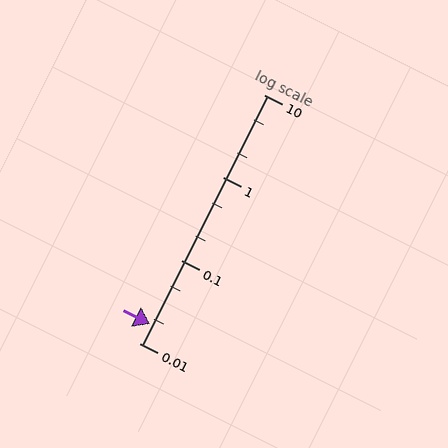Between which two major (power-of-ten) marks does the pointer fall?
The pointer is between 0.01 and 0.1.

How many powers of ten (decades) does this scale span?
The scale spans 3 decades, from 0.01 to 10.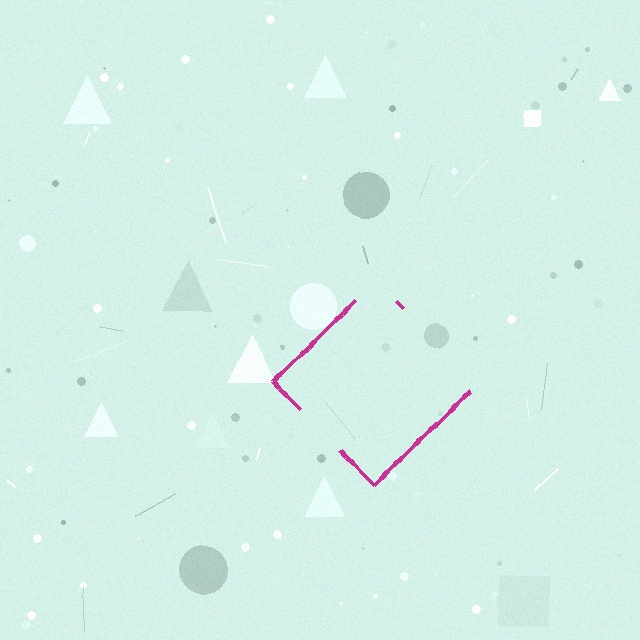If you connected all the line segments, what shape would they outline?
They would outline a diamond.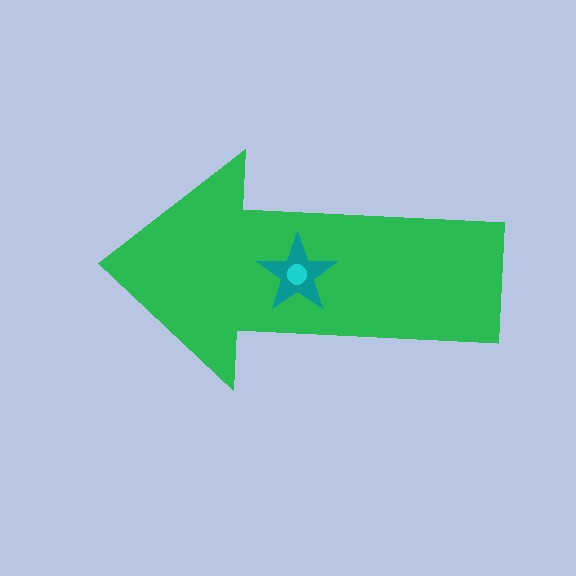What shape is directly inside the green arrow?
The teal star.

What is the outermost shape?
The green arrow.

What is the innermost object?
The cyan circle.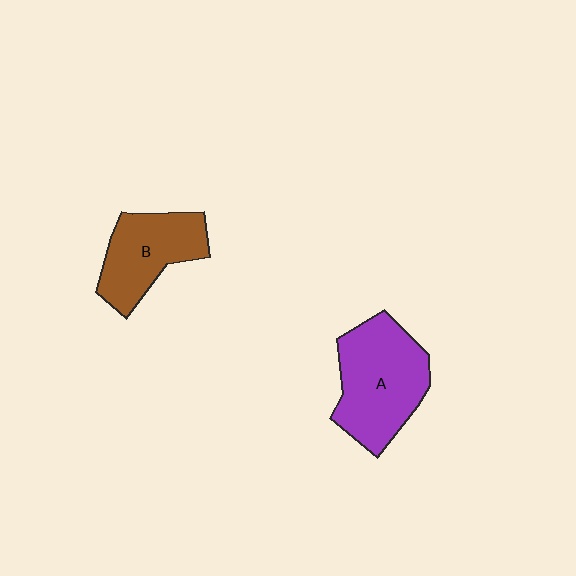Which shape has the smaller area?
Shape B (brown).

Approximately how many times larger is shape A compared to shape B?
Approximately 1.3 times.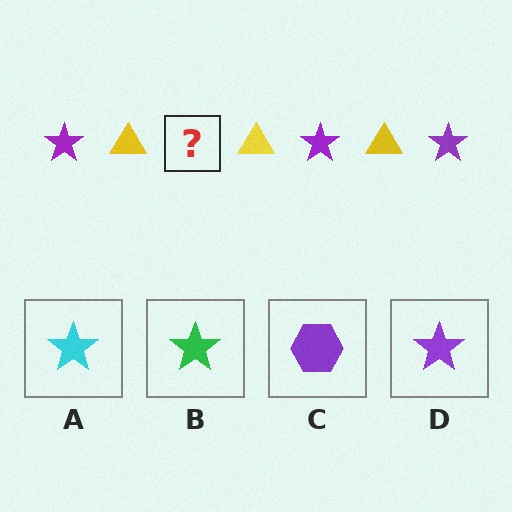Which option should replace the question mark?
Option D.